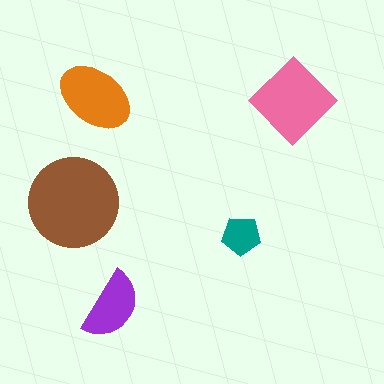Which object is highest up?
The orange ellipse is topmost.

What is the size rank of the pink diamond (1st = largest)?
2nd.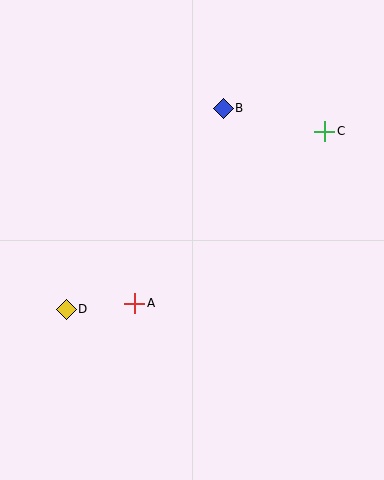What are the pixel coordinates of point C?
Point C is at (325, 131).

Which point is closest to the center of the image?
Point A at (135, 303) is closest to the center.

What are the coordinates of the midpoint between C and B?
The midpoint between C and B is at (274, 120).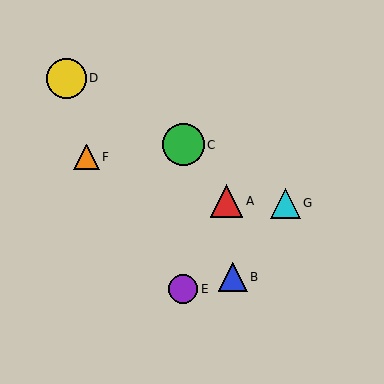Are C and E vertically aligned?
Yes, both are at x≈183.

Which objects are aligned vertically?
Objects C, E are aligned vertically.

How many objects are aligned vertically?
2 objects (C, E) are aligned vertically.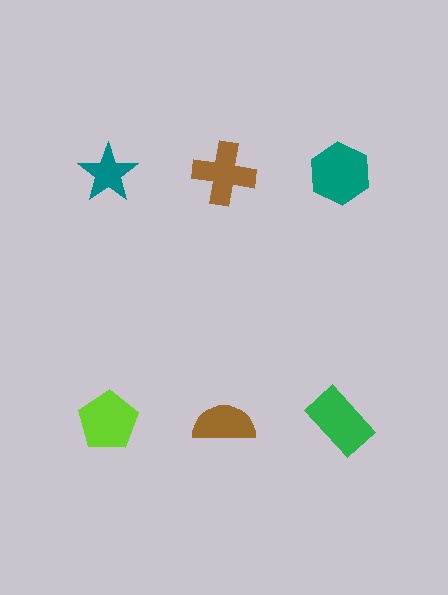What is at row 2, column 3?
A green rectangle.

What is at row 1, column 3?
A teal hexagon.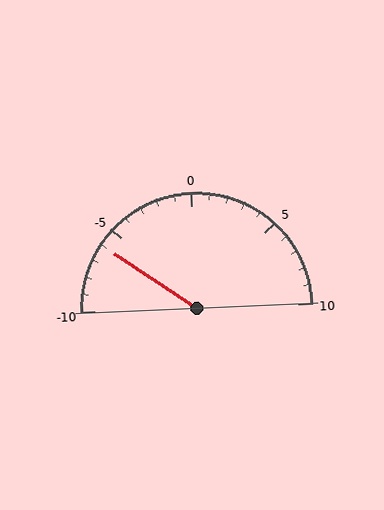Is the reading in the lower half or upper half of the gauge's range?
The reading is in the lower half of the range (-10 to 10).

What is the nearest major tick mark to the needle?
The nearest major tick mark is -5.